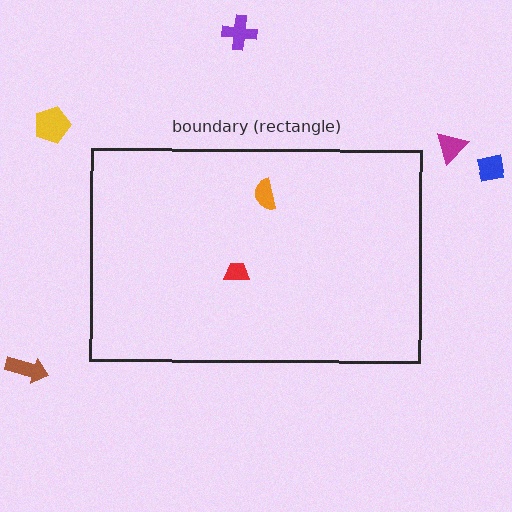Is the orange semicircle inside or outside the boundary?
Inside.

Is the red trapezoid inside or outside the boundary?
Inside.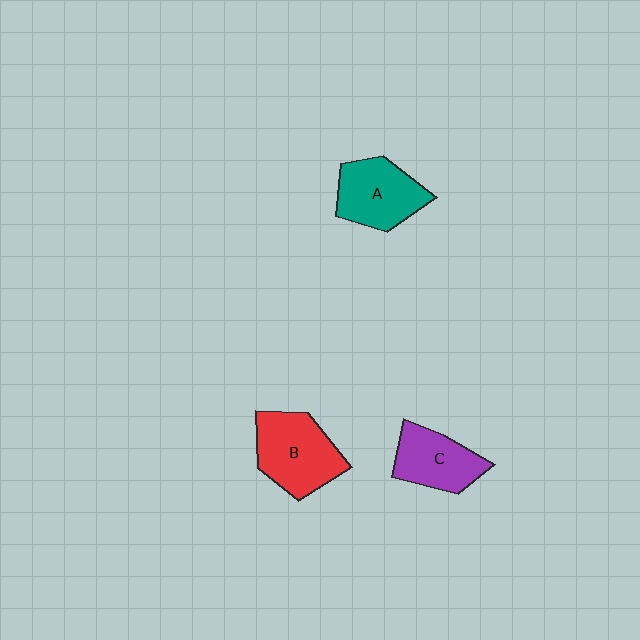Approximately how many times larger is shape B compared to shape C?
Approximately 1.3 times.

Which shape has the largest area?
Shape B (red).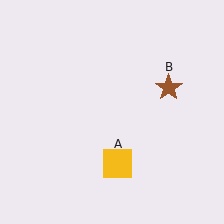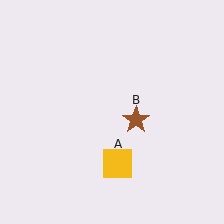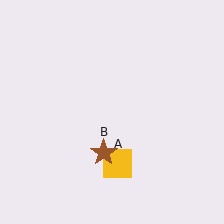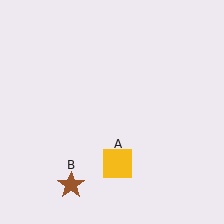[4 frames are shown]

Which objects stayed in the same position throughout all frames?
Yellow square (object A) remained stationary.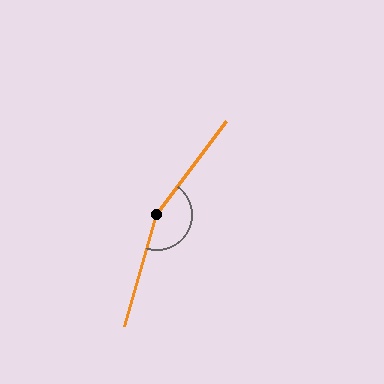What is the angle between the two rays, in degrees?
Approximately 160 degrees.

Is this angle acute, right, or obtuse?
It is obtuse.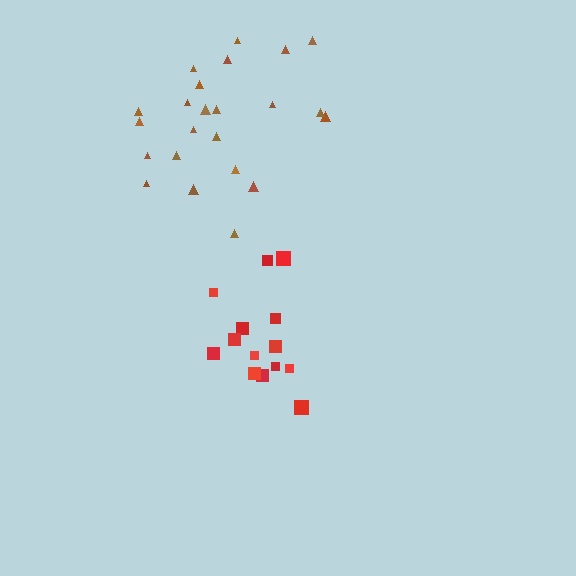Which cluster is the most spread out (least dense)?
Brown.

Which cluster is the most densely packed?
Red.